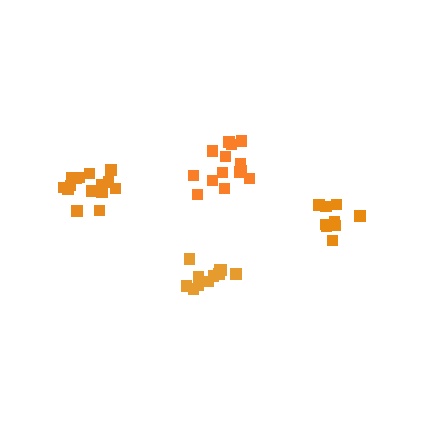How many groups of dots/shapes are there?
There are 4 groups.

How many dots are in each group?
Group 1: 10 dots, Group 2: 11 dots, Group 3: 15 dots, Group 4: 14 dots (50 total).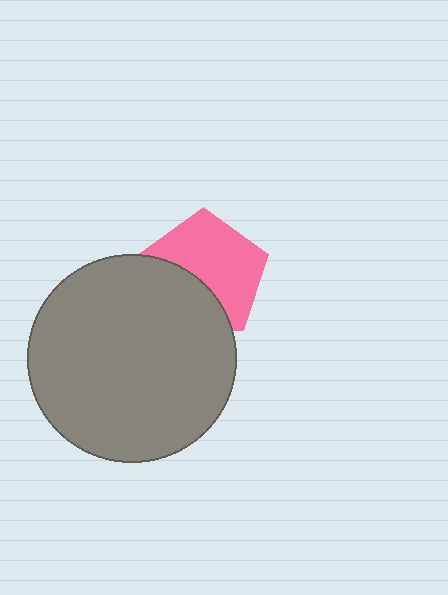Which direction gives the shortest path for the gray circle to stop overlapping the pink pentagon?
Moving down gives the shortest separation.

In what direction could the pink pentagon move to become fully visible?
The pink pentagon could move up. That would shift it out from behind the gray circle entirely.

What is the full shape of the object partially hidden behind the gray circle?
The partially hidden object is a pink pentagon.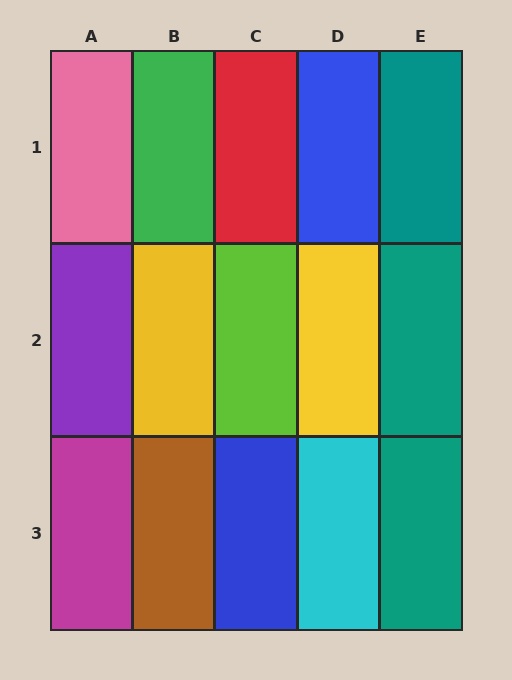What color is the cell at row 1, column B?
Green.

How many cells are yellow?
2 cells are yellow.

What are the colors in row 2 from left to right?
Purple, yellow, lime, yellow, teal.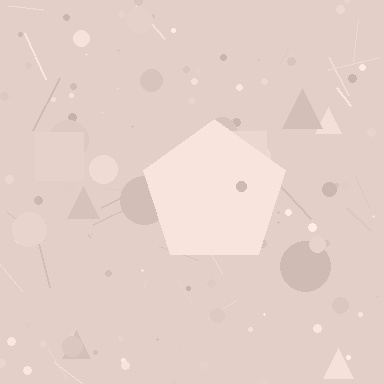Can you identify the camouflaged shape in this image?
The camouflaged shape is a pentagon.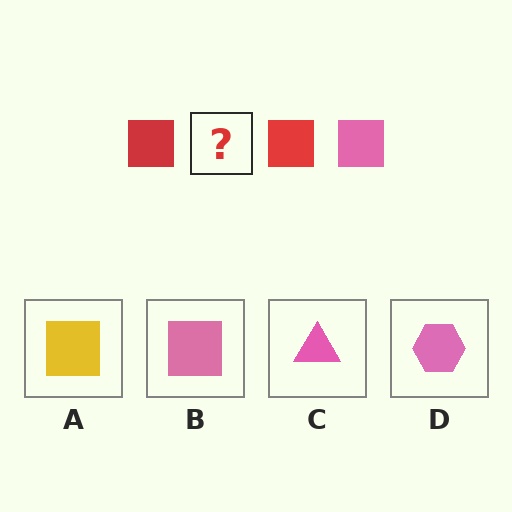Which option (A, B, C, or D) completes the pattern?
B.